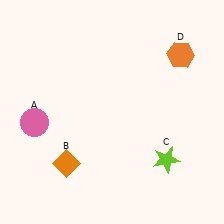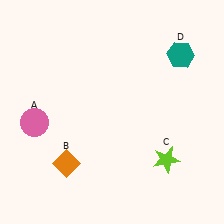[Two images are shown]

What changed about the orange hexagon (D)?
In Image 1, D is orange. In Image 2, it changed to teal.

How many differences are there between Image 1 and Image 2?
There is 1 difference between the two images.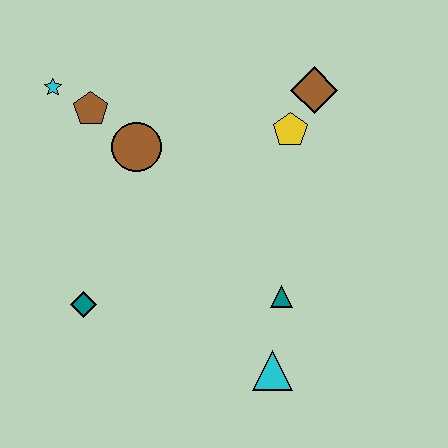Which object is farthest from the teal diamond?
The brown diamond is farthest from the teal diamond.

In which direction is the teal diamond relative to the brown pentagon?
The teal diamond is below the brown pentagon.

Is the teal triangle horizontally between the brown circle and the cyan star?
No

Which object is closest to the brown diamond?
The yellow pentagon is closest to the brown diamond.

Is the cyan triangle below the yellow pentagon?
Yes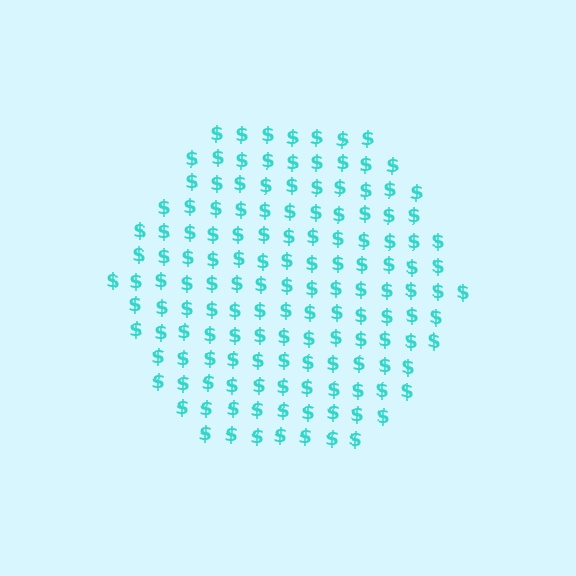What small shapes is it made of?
It is made of small dollar signs.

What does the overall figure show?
The overall figure shows a hexagon.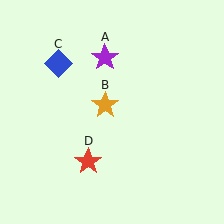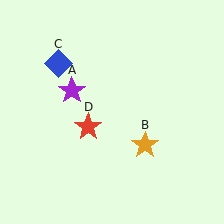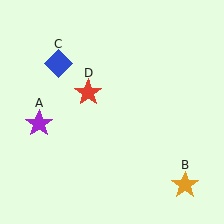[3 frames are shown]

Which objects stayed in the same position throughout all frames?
Blue diamond (object C) remained stationary.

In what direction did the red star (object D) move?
The red star (object D) moved up.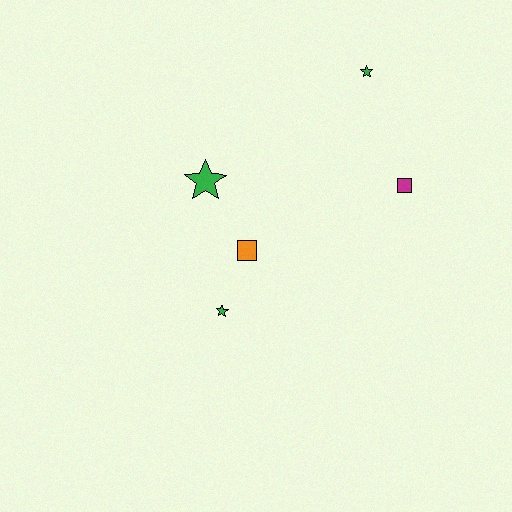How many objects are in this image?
There are 5 objects.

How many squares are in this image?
There are 2 squares.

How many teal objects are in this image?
There are no teal objects.